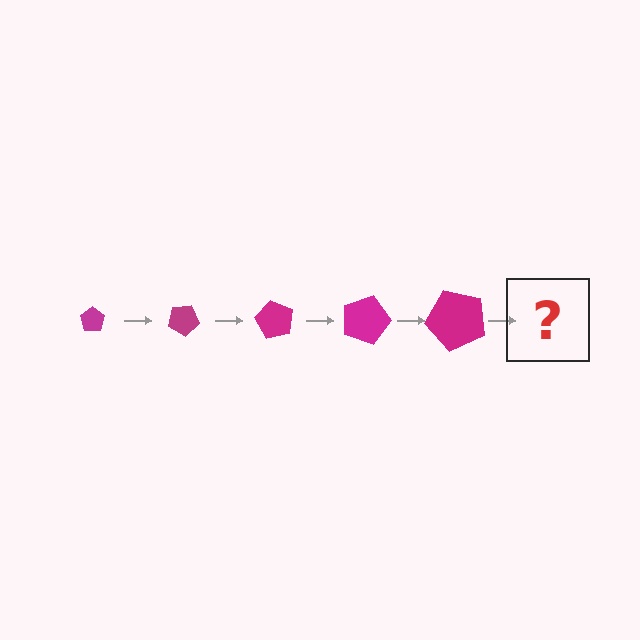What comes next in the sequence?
The next element should be a pentagon, larger than the previous one and rotated 150 degrees from the start.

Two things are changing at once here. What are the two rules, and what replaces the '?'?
The two rules are that the pentagon grows larger each step and it rotates 30 degrees each step. The '?' should be a pentagon, larger than the previous one and rotated 150 degrees from the start.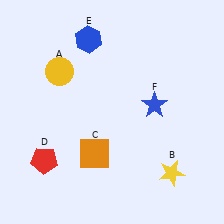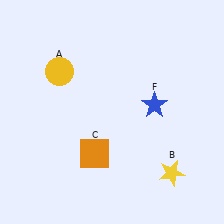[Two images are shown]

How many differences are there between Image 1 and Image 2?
There are 2 differences between the two images.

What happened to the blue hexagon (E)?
The blue hexagon (E) was removed in Image 2. It was in the top-left area of Image 1.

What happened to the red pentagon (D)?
The red pentagon (D) was removed in Image 2. It was in the bottom-left area of Image 1.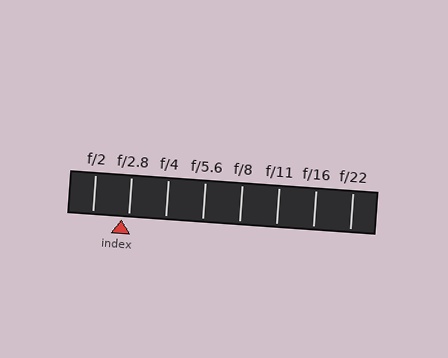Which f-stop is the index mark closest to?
The index mark is closest to f/2.8.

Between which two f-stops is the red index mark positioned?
The index mark is between f/2 and f/2.8.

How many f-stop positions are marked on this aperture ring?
There are 8 f-stop positions marked.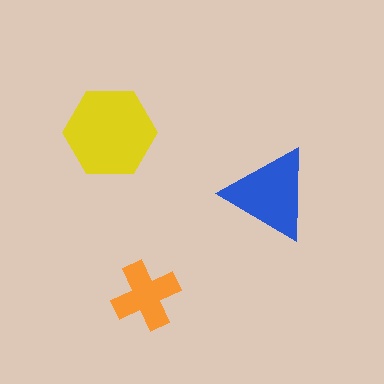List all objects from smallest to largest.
The orange cross, the blue triangle, the yellow hexagon.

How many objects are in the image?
There are 3 objects in the image.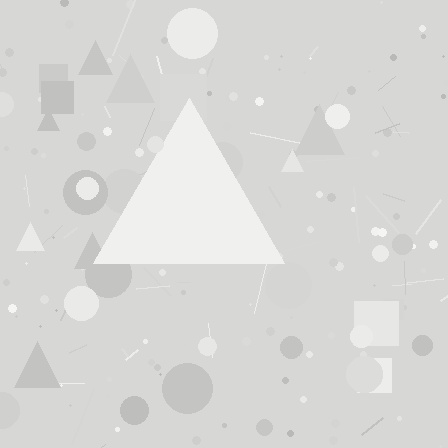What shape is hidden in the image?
A triangle is hidden in the image.